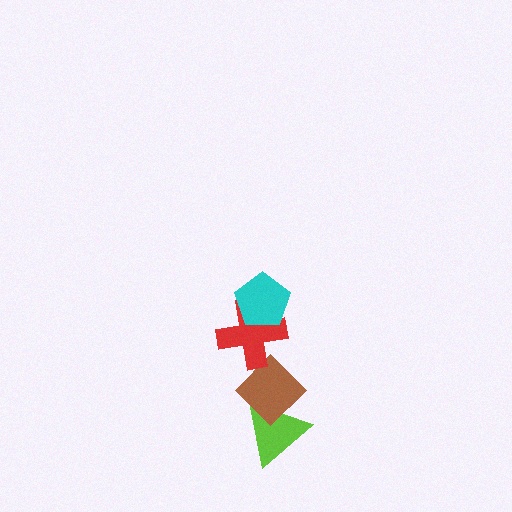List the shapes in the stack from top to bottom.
From top to bottom: the cyan pentagon, the red cross, the brown diamond, the lime triangle.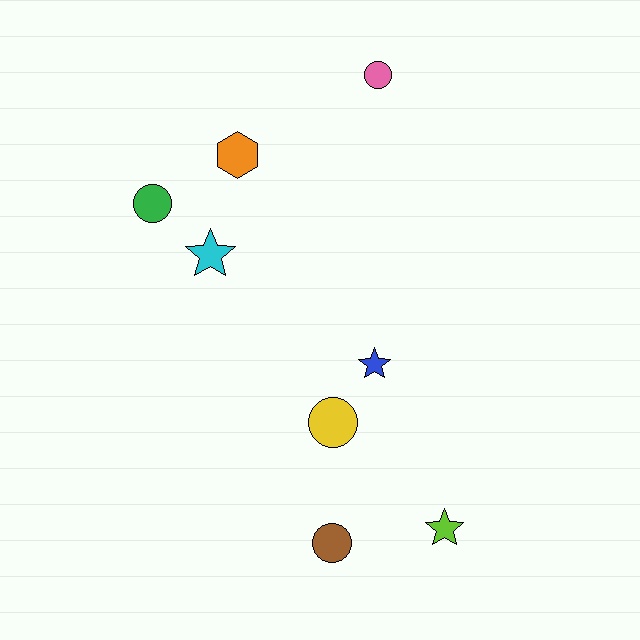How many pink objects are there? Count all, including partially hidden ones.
There is 1 pink object.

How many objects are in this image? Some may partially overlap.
There are 8 objects.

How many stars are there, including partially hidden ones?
There are 3 stars.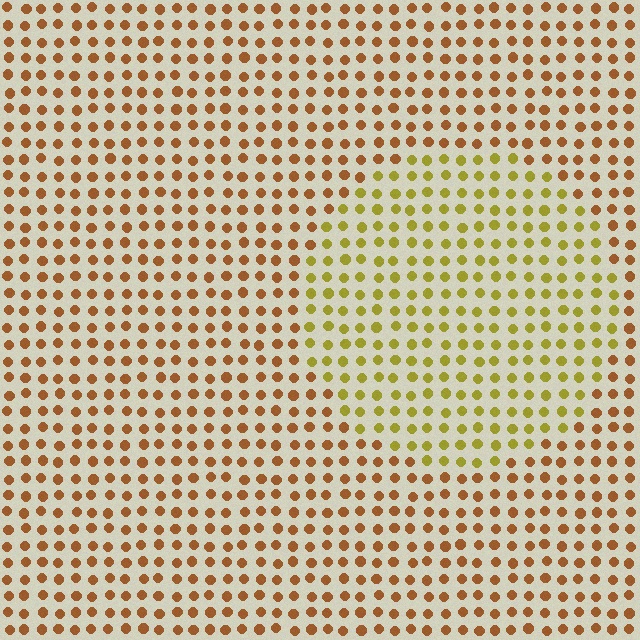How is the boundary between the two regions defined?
The boundary is defined purely by a slight shift in hue (about 35 degrees). Spacing, size, and orientation are identical on both sides.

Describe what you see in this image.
The image is filled with small brown elements in a uniform arrangement. A circle-shaped region is visible where the elements are tinted to a slightly different hue, forming a subtle color boundary.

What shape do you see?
I see a circle.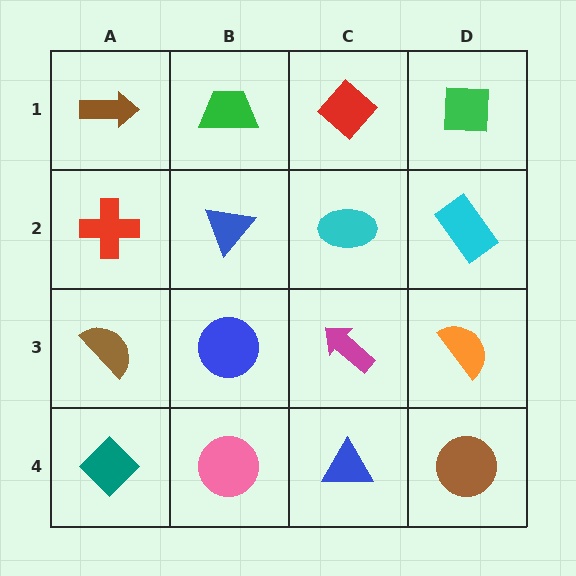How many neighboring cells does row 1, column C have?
3.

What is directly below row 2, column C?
A magenta arrow.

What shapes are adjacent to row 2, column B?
A green trapezoid (row 1, column B), a blue circle (row 3, column B), a red cross (row 2, column A), a cyan ellipse (row 2, column C).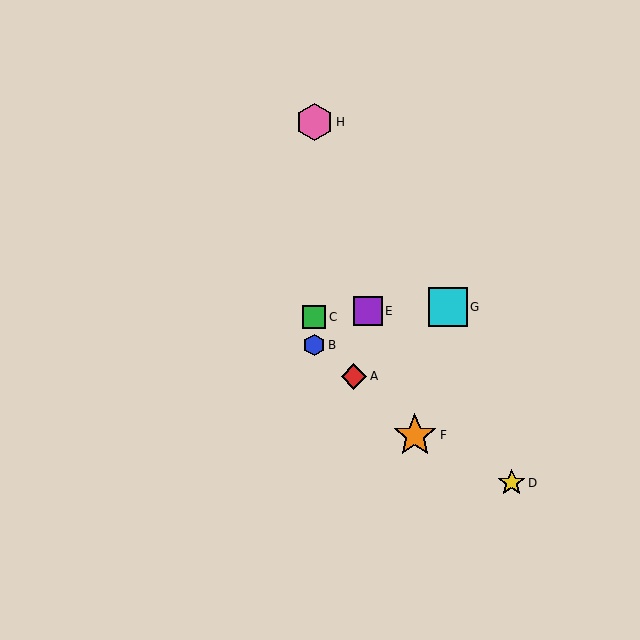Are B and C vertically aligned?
Yes, both are at x≈314.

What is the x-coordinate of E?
Object E is at x≈368.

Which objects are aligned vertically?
Objects B, C, H are aligned vertically.